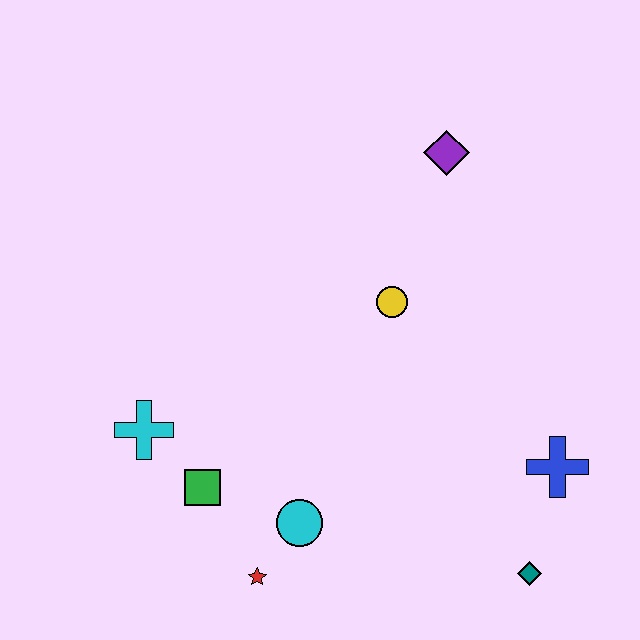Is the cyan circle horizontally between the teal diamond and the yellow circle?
No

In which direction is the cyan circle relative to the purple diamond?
The cyan circle is below the purple diamond.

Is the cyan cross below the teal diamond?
No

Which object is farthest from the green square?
The purple diamond is farthest from the green square.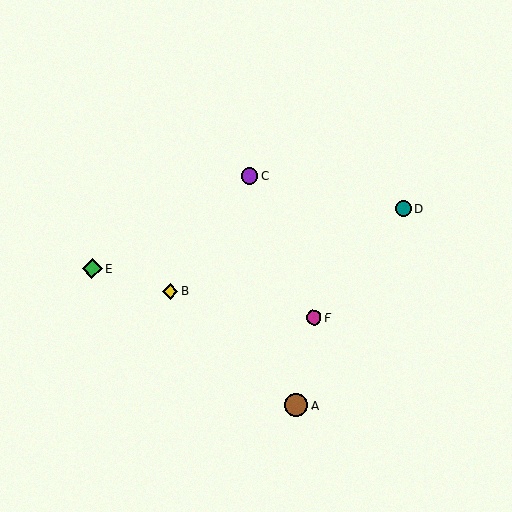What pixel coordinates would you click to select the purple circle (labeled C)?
Click at (250, 176) to select the purple circle C.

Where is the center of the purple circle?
The center of the purple circle is at (250, 176).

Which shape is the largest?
The brown circle (labeled A) is the largest.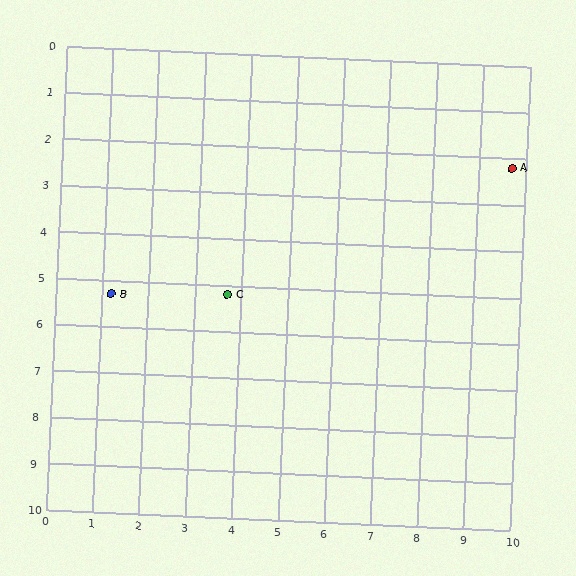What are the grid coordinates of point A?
Point A is at approximately (9.7, 2.2).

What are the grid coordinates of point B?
Point B is at approximately (1.2, 5.3).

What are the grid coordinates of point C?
Point C is at approximately (3.7, 5.2).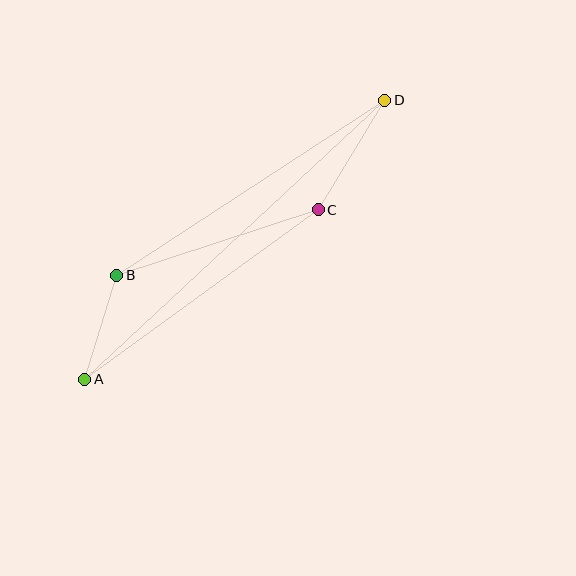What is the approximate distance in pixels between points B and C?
The distance between B and C is approximately 212 pixels.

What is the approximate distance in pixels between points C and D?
The distance between C and D is approximately 128 pixels.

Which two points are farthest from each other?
Points A and D are farthest from each other.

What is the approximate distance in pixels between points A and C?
The distance between A and C is approximately 289 pixels.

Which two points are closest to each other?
Points A and B are closest to each other.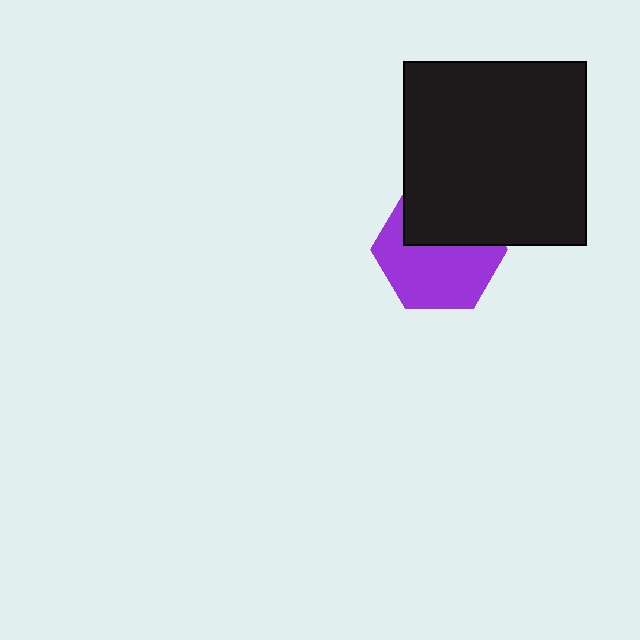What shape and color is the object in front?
The object in front is a black square.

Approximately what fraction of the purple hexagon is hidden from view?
Roughly 39% of the purple hexagon is hidden behind the black square.